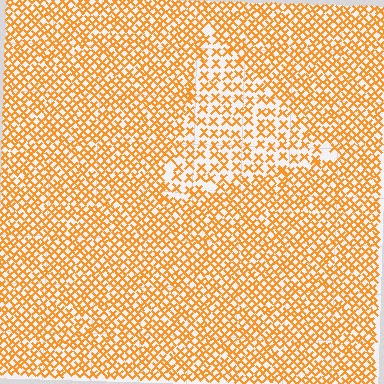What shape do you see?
I see a triangle.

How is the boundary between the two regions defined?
The boundary is defined by a change in element density (approximately 1.8x ratio). All elements are the same color, size, and shape.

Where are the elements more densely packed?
The elements are more densely packed outside the triangle boundary.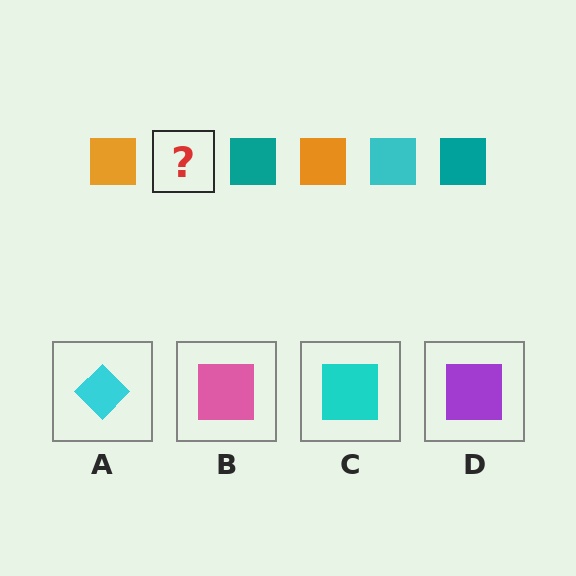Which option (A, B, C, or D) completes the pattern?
C.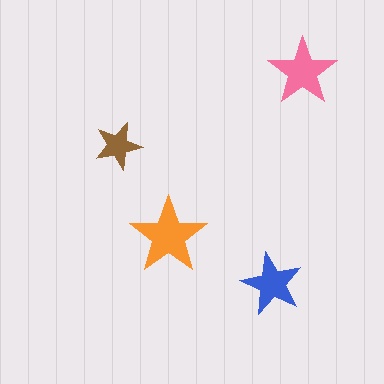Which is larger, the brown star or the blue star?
The blue one.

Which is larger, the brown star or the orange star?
The orange one.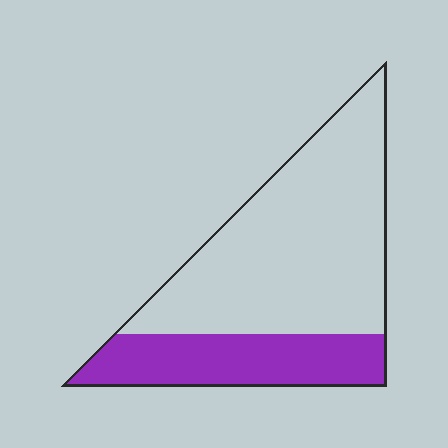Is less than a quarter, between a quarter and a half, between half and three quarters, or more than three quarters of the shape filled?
Between a quarter and a half.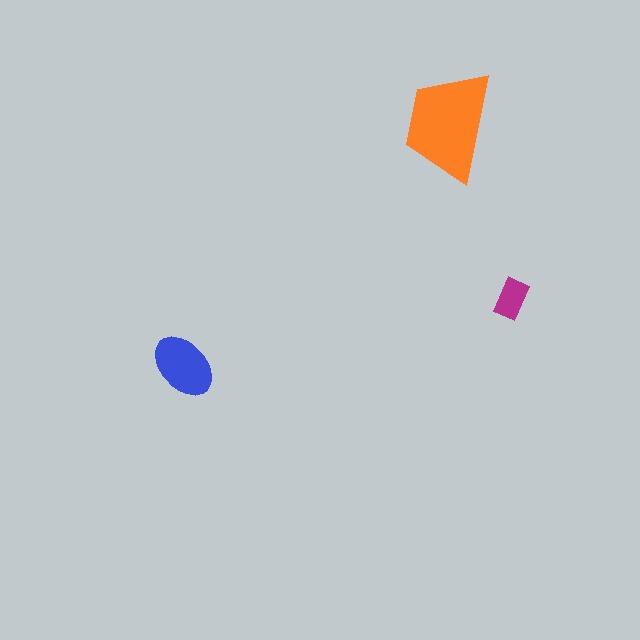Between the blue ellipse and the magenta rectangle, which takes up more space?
The blue ellipse.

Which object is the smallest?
The magenta rectangle.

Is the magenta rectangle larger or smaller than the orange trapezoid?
Smaller.